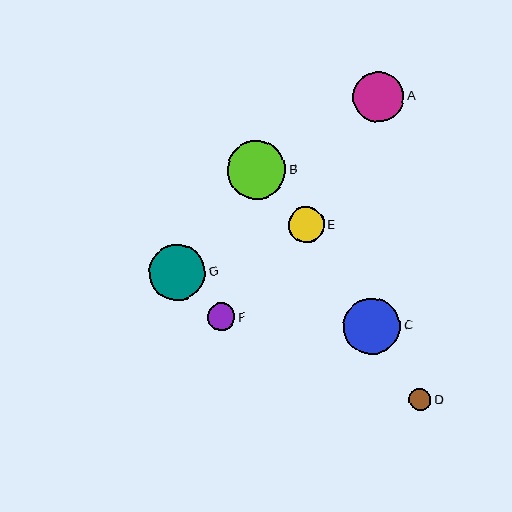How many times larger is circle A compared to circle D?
Circle A is approximately 2.3 times the size of circle D.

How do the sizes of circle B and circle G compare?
Circle B and circle G are approximately the same size.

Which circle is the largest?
Circle B is the largest with a size of approximately 59 pixels.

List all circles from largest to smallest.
From largest to smallest: B, C, G, A, E, F, D.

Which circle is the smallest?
Circle D is the smallest with a size of approximately 22 pixels.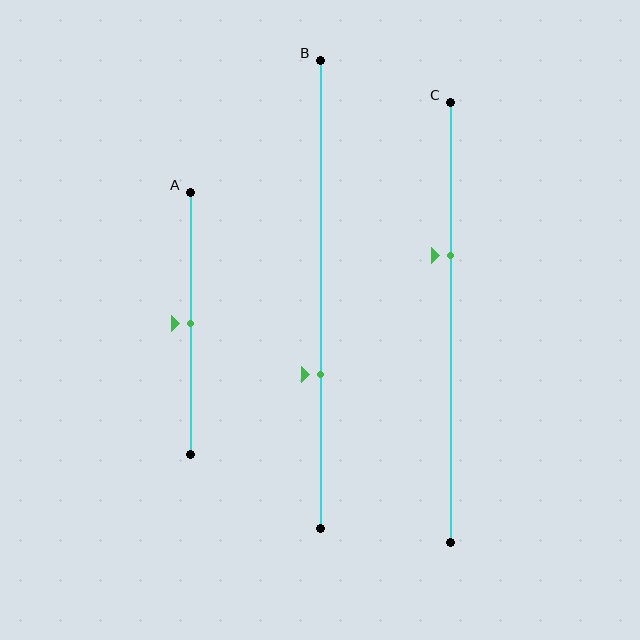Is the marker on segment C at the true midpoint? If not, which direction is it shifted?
No, the marker on segment C is shifted upward by about 15% of the segment length.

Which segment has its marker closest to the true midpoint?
Segment A has its marker closest to the true midpoint.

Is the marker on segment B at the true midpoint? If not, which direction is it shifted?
No, the marker on segment B is shifted downward by about 17% of the segment length.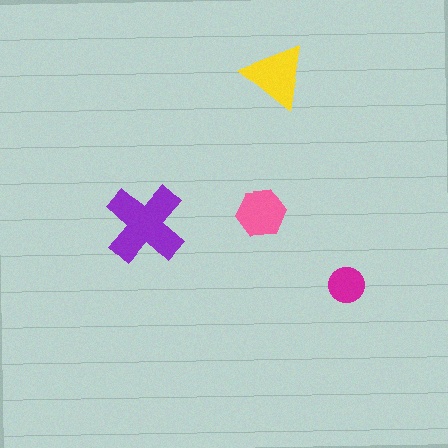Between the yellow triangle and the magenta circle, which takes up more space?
The yellow triangle.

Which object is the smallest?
The magenta circle.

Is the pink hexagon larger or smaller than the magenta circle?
Larger.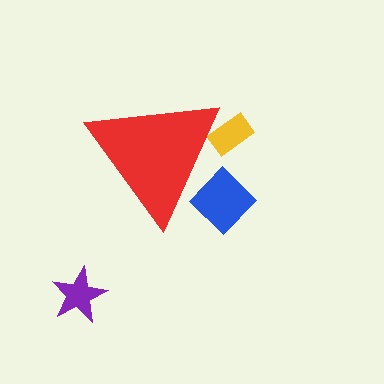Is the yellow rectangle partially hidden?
Yes, the yellow rectangle is partially hidden behind the red triangle.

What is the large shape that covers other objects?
A red triangle.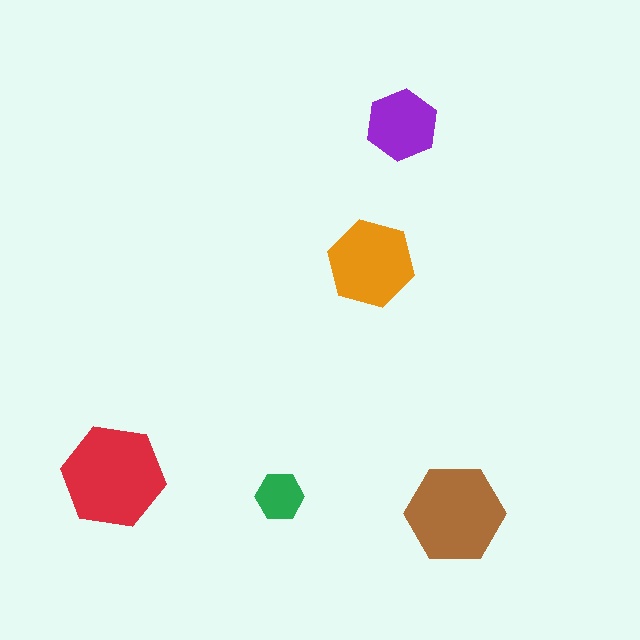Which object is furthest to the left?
The red hexagon is leftmost.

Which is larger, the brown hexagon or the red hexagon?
The red one.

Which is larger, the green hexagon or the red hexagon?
The red one.